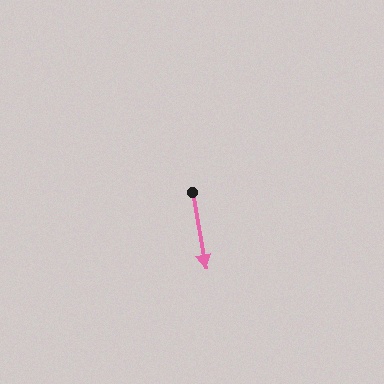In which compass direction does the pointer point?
South.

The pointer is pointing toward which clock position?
Roughly 6 o'clock.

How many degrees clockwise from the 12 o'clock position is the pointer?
Approximately 170 degrees.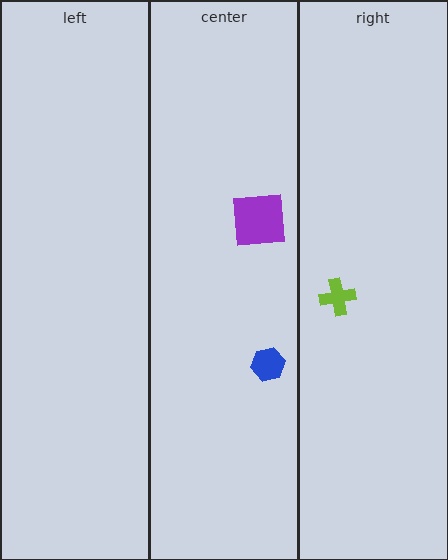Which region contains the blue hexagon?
The center region.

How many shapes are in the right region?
1.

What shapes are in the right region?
The lime cross.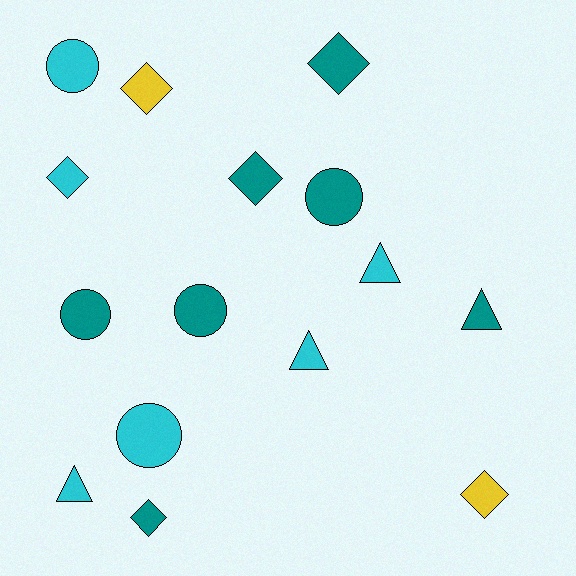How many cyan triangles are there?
There are 3 cyan triangles.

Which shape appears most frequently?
Diamond, with 6 objects.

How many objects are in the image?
There are 15 objects.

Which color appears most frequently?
Teal, with 7 objects.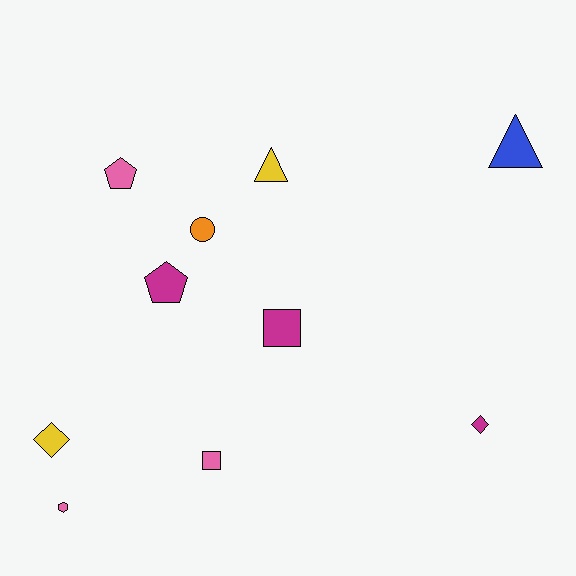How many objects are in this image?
There are 10 objects.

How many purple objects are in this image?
There are no purple objects.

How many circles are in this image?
There is 1 circle.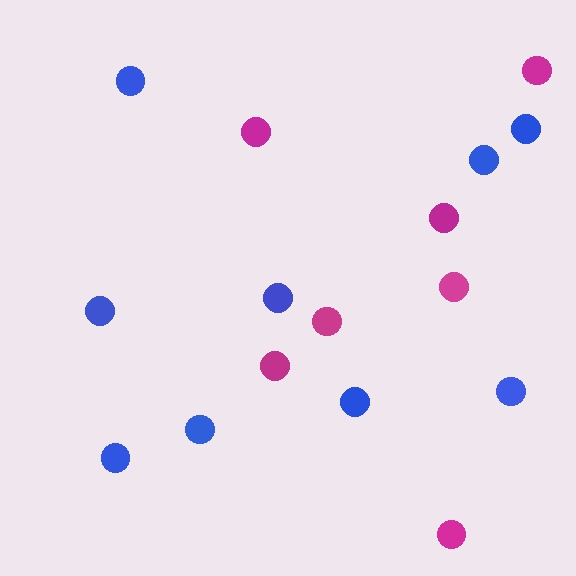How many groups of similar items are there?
There are 2 groups: one group of magenta circles (7) and one group of blue circles (9).